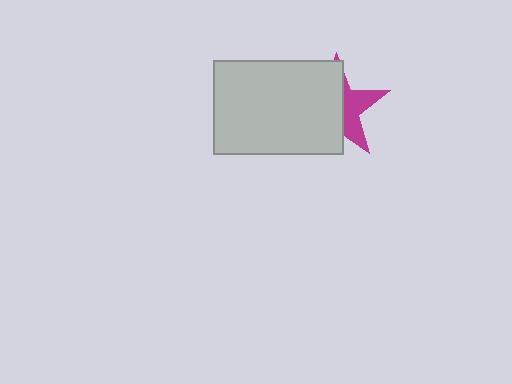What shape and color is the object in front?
The object in front is a light gray rectangle.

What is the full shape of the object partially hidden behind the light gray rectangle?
The partially hidden object is a magenta star.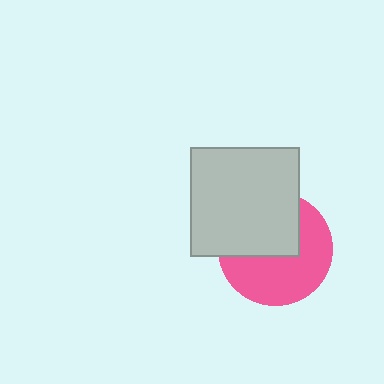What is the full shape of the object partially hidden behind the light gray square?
The partially hidden object is a pink circle.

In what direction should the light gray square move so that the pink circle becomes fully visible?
The light gray square should move up. That is the shortest direction to clear the overlap and leave the pink circle fully visible.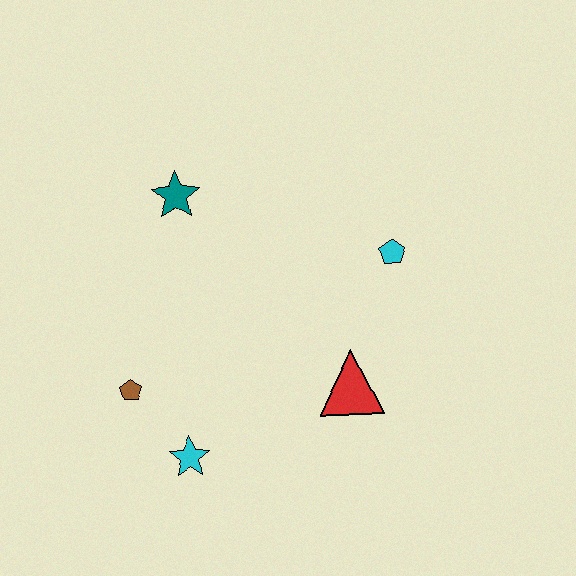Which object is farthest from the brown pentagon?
The cyan pentagon is farthest from the brown pentagon.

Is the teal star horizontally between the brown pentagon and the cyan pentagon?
Yes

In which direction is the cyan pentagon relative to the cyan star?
The cyan pentagon is to the right of the cyan star.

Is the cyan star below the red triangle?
Yes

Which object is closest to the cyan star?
The brown pentagon is closest to the cyan star.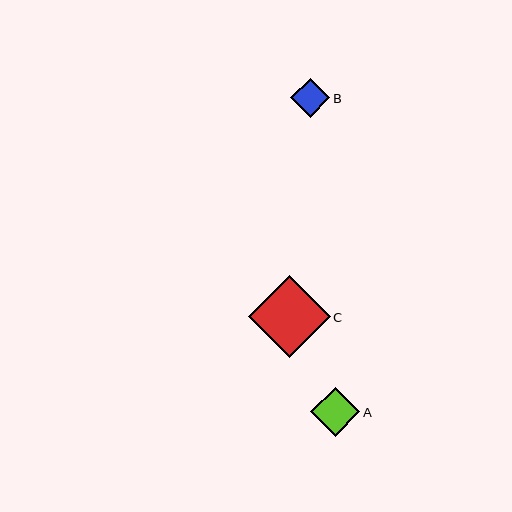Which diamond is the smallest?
Diamond B is the smallest with a size of approximately 39 pixels.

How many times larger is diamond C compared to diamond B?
Diamond C is approximately 2.1 times the size of diamond B.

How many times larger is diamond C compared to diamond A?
Diamond C is approximately 1.7 times the size of diamond A.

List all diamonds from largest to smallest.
From largest to smallest: C, A, B.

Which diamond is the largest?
Diamond C is the largest with a size of approximately 82 pixels.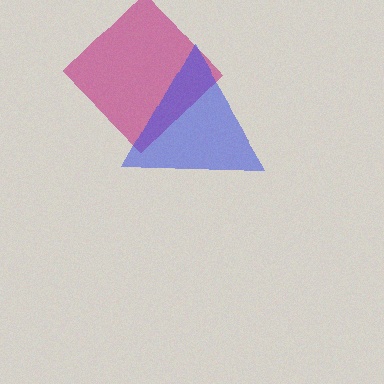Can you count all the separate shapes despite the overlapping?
Yes, there are 2 separate shapes.